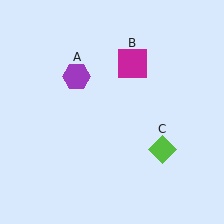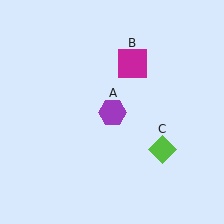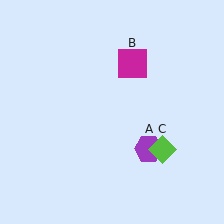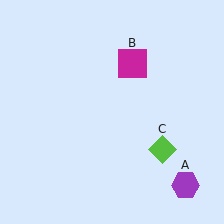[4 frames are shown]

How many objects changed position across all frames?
1 object changed position: purple hexagon (object A).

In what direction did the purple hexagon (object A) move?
The purple hexagon (object A) moved down and to the right.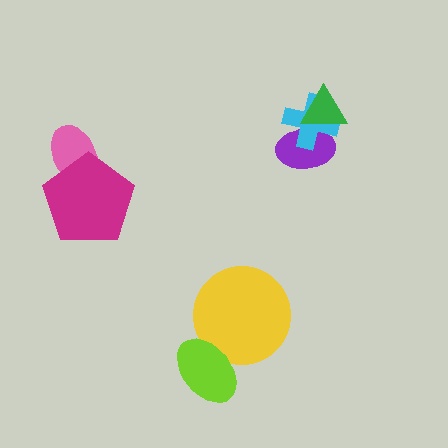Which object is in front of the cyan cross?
The green triangle is in front of the cyan cross.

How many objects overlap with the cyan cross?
2 objects overlap with the cyan cross.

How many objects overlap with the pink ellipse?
1 object overlaps with the pink ellipse.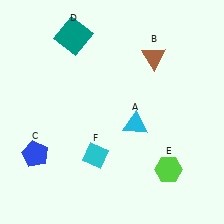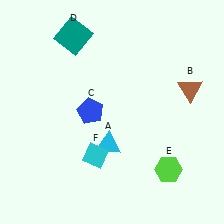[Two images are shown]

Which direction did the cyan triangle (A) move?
The cyan triangle (A) moved left.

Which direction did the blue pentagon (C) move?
The blue pentagon (C) moved right.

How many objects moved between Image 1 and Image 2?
3 objects moved between the two images.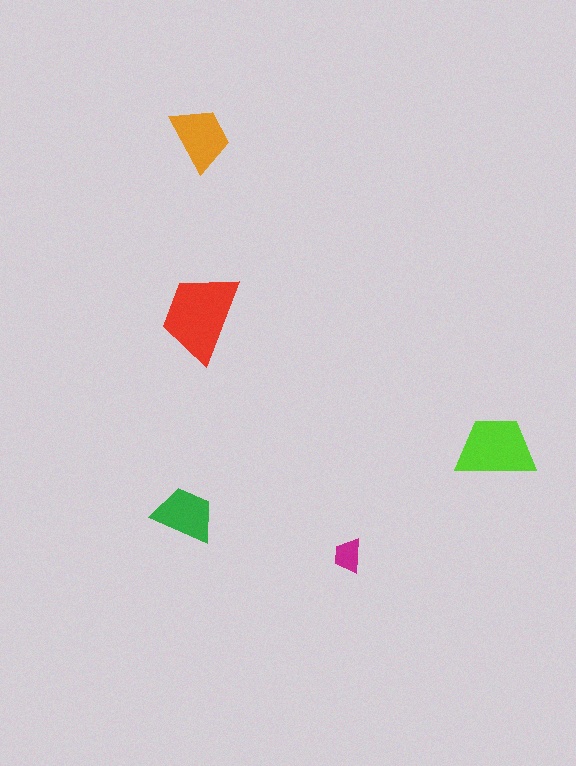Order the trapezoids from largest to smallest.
the red one, the lime one, the orange one, the green one, the magenta one.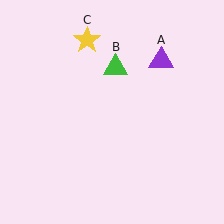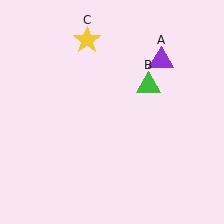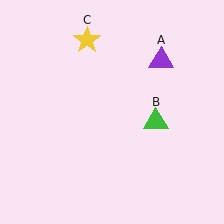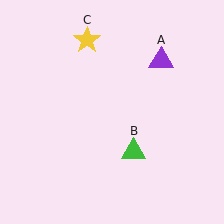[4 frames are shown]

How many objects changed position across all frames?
1 object changed position: green triangle (object B).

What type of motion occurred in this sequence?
The green triangle (object B) rotated clockwise around the center of the scene.